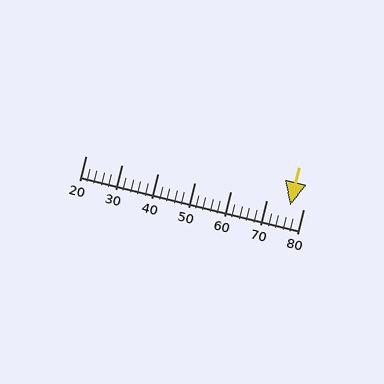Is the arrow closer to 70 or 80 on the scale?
The arrow is closer to 80.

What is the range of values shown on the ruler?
The ruler shows values from 20 to 80.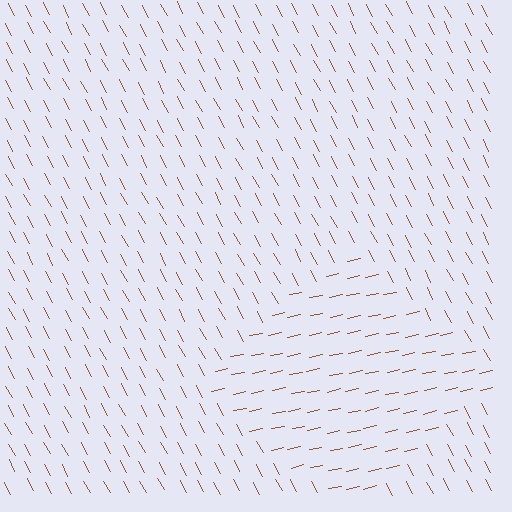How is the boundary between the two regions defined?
The boundary is defined purely by a change in line orientation (approximately 74 degrees difference). All lines are the same color and thickness.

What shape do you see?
I see a diamond.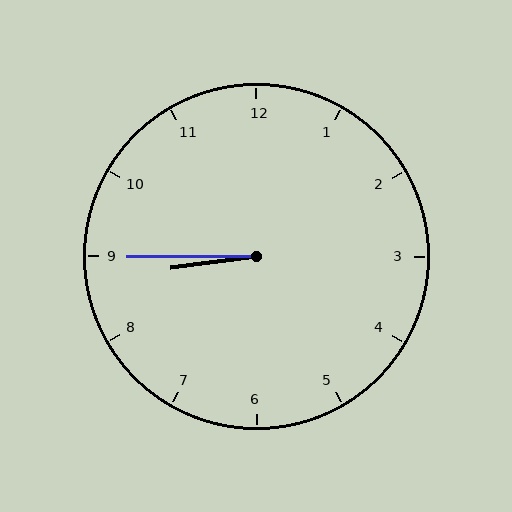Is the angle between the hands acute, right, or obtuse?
It is acute.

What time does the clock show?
8:45.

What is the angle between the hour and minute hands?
Approximately 8 degrees.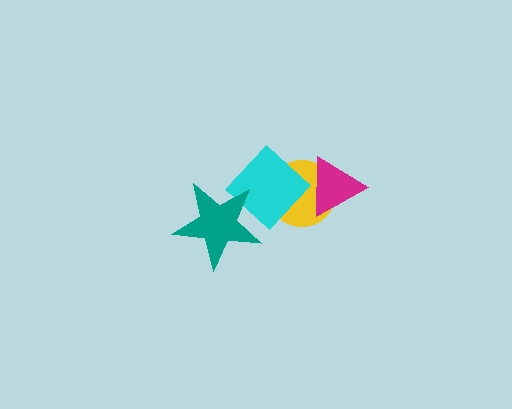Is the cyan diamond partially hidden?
Yes, it is partially covered by another shape.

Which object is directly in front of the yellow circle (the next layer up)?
The magenta triangle is directly in front of the yellow circle.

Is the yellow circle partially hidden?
Yes, it is partially covered by another shape.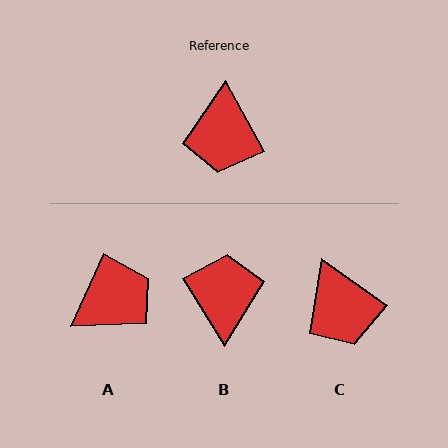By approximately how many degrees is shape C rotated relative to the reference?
Approximately 26 degrees counter-clockwise.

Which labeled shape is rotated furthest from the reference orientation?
B, about 177 degrees away.